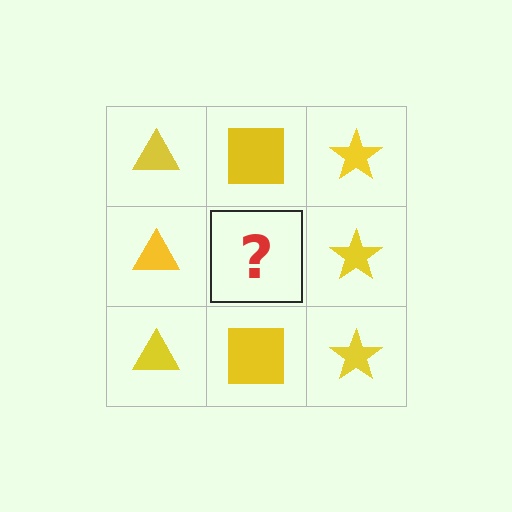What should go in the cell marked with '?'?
The missing cell should contain a yellow square.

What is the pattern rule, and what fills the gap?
The rule is that each column has a consistent shape. The gap should be filled with a yellow square.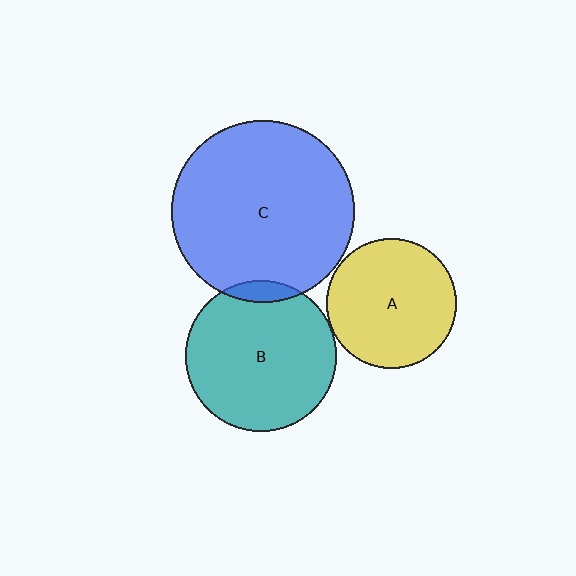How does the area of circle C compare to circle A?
Approximately 2.0 times.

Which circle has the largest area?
Circle C (blue).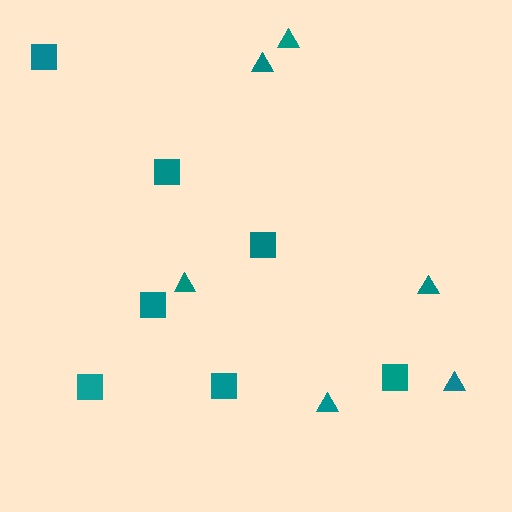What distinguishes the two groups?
There are 2 groups: one group of squares (7) and one group of triangles (6).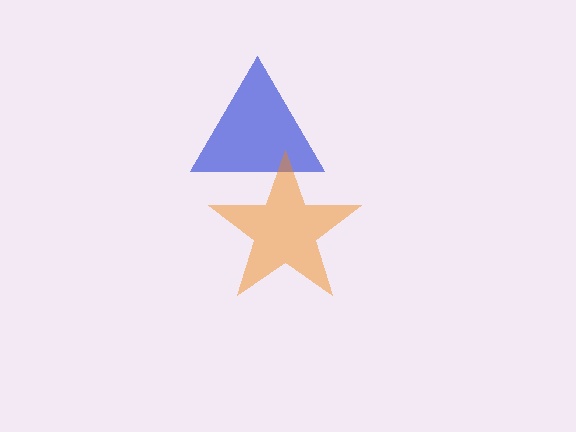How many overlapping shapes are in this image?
There are 2 overlapping shapes in the image.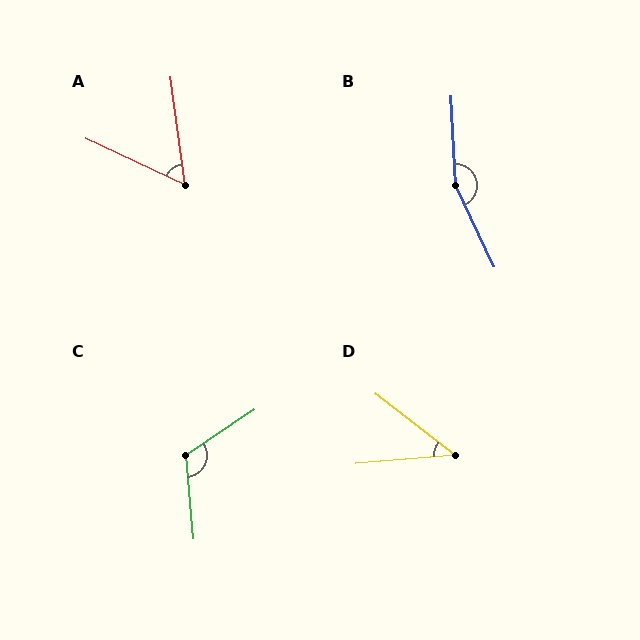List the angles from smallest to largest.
D (42°), A (57°), C (119°), B (158°).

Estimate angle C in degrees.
Approximately 119 degrees.